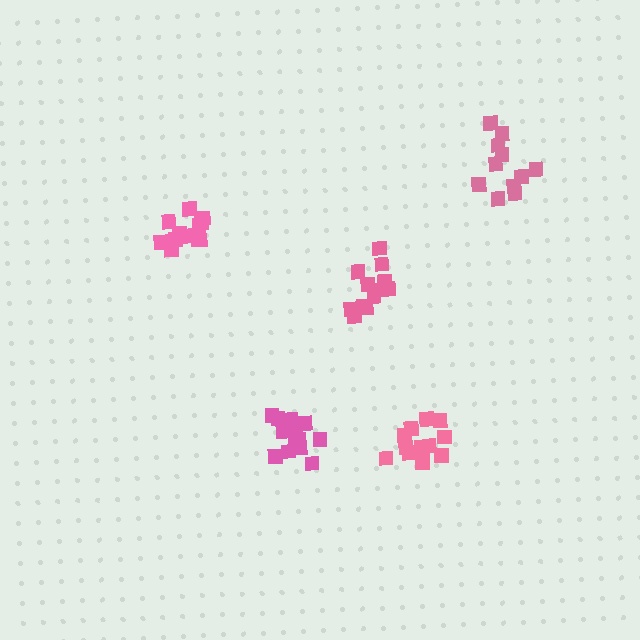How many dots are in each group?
Group 1: 12 dots, Group 2: 12 dots, Group 3: 16 dots, Group 4: 12 dots, Group 5: 11 dots (63 total).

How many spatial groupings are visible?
There are 5 spatial groupings.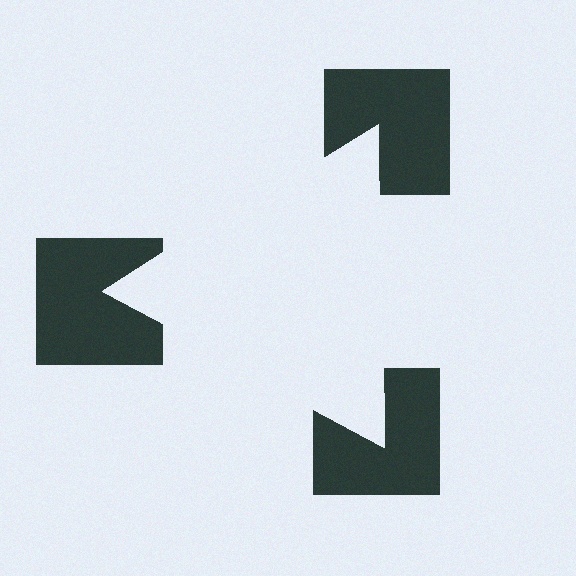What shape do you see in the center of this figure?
An illusory triangle — its edges are inferred from the aligned wedge cuts in the notched squares, not physically drawn.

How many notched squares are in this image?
There are 3 — one at each vertex of the illusory triangle.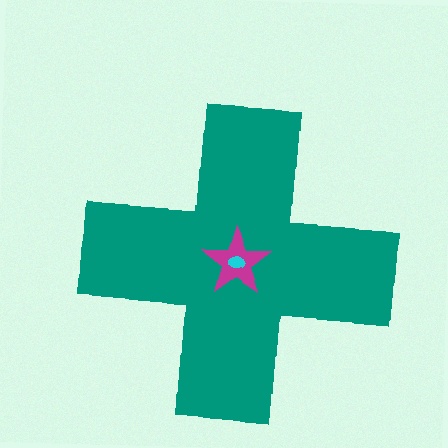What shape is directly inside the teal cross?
The magenta star.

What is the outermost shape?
The teal cross.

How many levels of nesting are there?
3.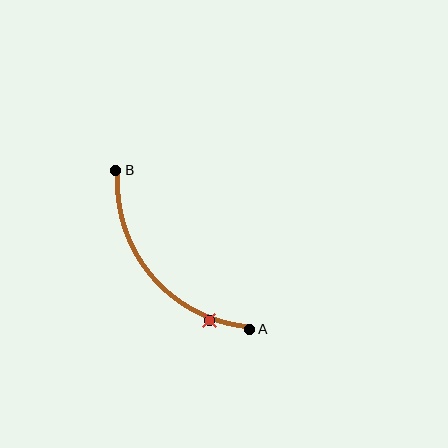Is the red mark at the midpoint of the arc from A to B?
No. The red mark lies on the arc but is closer to endpoint A. The arc midpoint would be at the point on the curve equidistant along the arc from both A and B.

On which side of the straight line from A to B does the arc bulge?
The arc bulges below and to the left of the straight line connecting A and B.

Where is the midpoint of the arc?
The arc midpoint is the point on the curve farthest from the straight line joining A and B. It sits below and to the left of that line.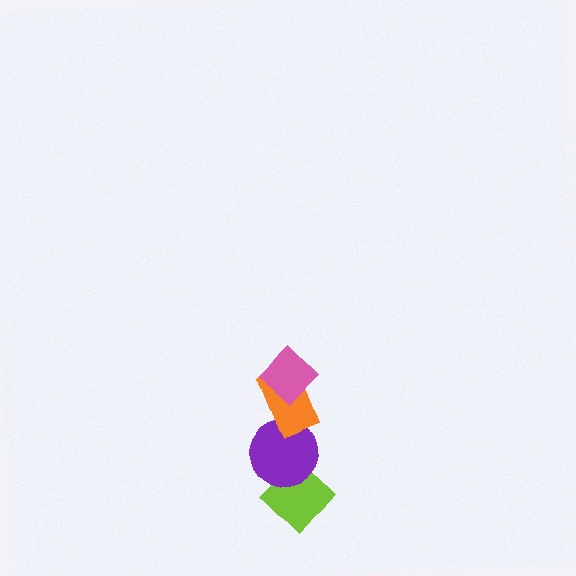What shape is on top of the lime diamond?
The purple circle is on top of the lime diamond.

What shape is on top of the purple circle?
The orange rectangle is on top of the purple circle.